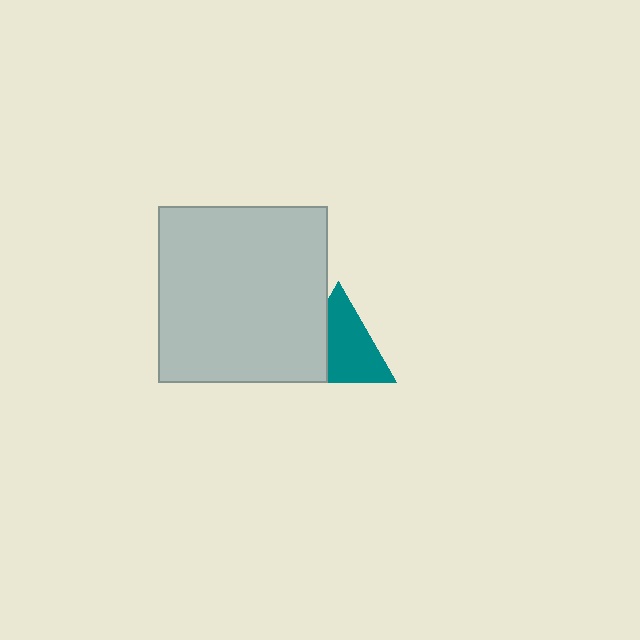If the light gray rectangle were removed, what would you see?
You would see the complete teal triangle.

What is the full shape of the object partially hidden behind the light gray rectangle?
The partially hidden object is a teal triangle.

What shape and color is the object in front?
The object in front is a light gray rectangle.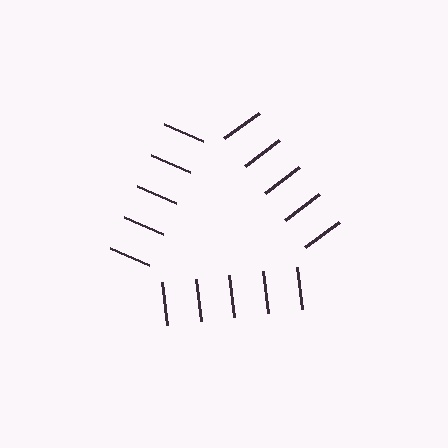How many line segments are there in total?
15 — 5 along each of the 3 edges.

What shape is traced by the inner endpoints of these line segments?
An illusory triangle — the line segments terminate on its edges but no continuous stroke is drawn.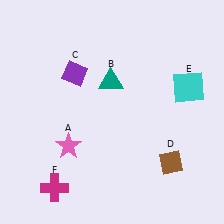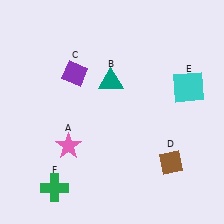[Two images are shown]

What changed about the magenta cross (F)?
In Image 1, F is magenta. In Image 2, it changed to green.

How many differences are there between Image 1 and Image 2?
There is 1 difference between the two images.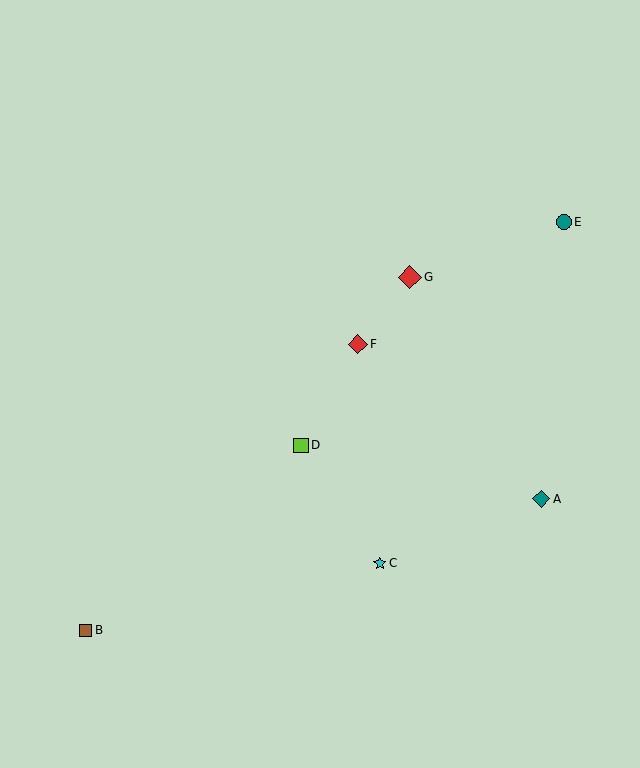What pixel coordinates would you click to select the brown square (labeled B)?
Click at (85, 630) to select the brown square B.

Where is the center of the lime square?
The center of the lime square is at (301, 445).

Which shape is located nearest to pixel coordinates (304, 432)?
The lime square (labeled D) at (301, 445) is nearest to that location.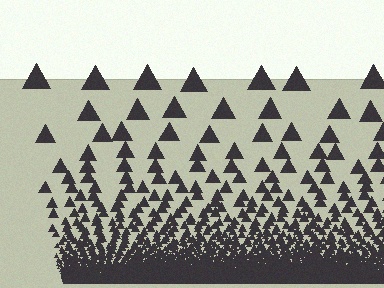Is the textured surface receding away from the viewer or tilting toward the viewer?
The surface appears to tilt toward the viewer. Texture elements get larger and sparser toward the top.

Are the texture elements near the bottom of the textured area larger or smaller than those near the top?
Smaller. The gradient is inverted — elements near the bottom are smaller and denser.